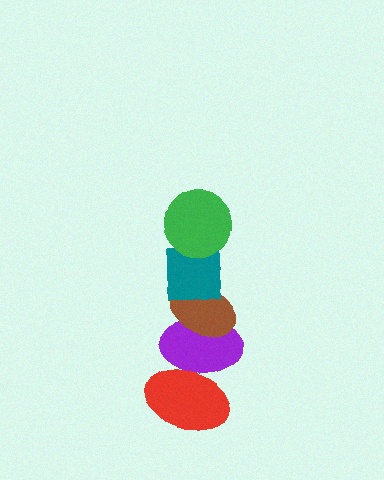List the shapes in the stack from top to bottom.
From top to bottom: the green circle, the teal square, the brown ellipse, the purple ellipse, the red ellipse.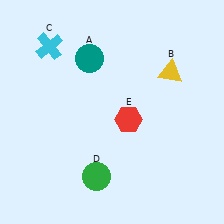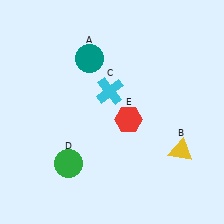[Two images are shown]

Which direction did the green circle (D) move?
The green circle (D) moved left.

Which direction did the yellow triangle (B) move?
The yellow triangle (B) moved down.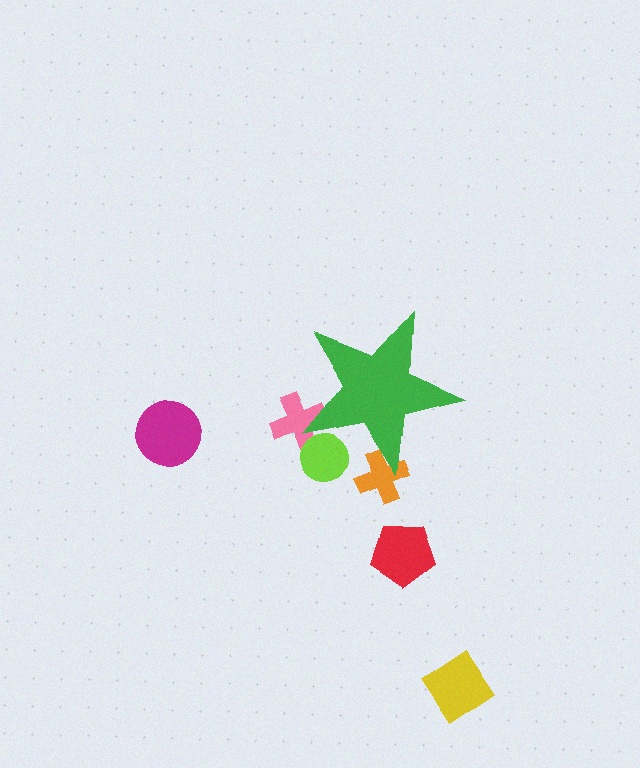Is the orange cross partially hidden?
Yes, the orange cross is partially hidden behind the green star.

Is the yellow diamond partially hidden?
No, the yellow diamond is fully visible.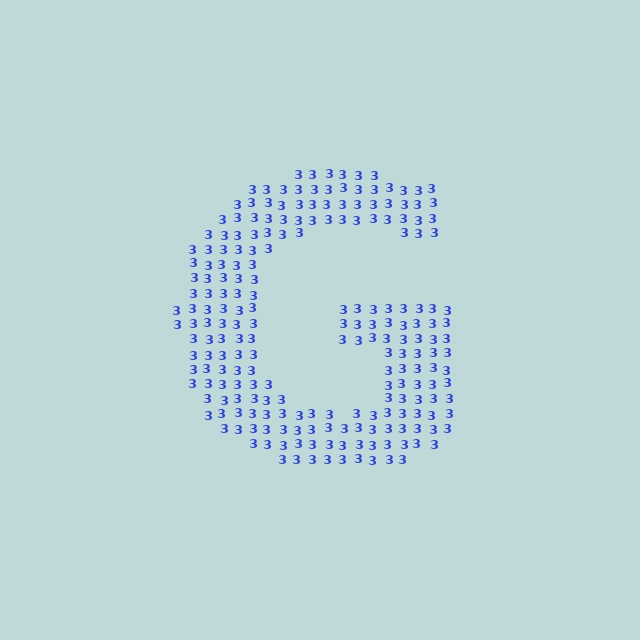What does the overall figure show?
The overall figure shows the letter G.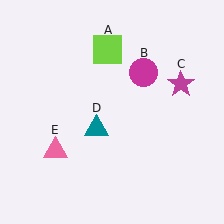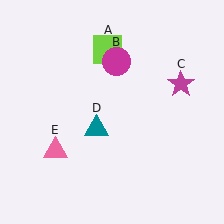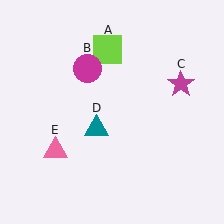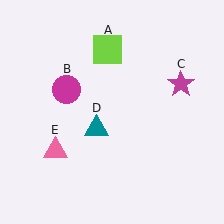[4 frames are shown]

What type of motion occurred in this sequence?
The magenta circle (object B) rotated counterclockwise around the center of the scene.